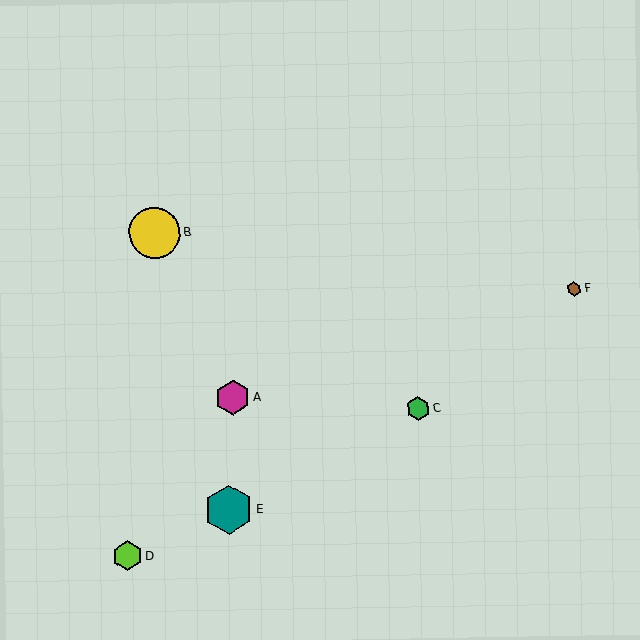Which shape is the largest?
The yellow circle (labeled B) is the largest.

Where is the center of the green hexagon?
The center of the green hexagon is at (418, 409).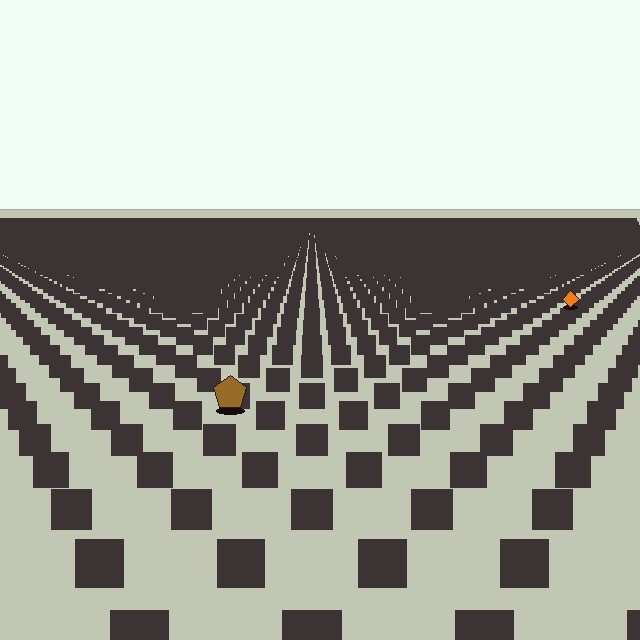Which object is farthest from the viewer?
The orange diamond is farthest from the viewer. It appears smaller and the ground texture around it is denser.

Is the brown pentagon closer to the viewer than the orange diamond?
Yes. The brown pentagon is closer — you can tell from the texture gradient: the ground texture is coarser near it.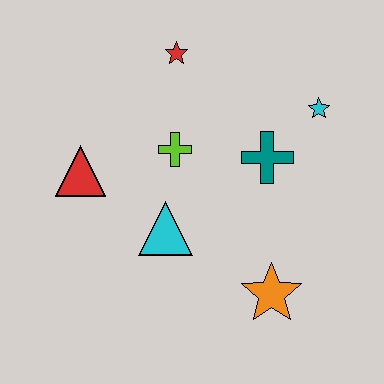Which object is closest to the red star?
The lime cross is closest to the red star.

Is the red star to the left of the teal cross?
Yes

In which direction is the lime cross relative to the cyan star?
The lime cross is to the left of the cyan star.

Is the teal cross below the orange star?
No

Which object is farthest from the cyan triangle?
The cyan star is farthest from the cyan triangle.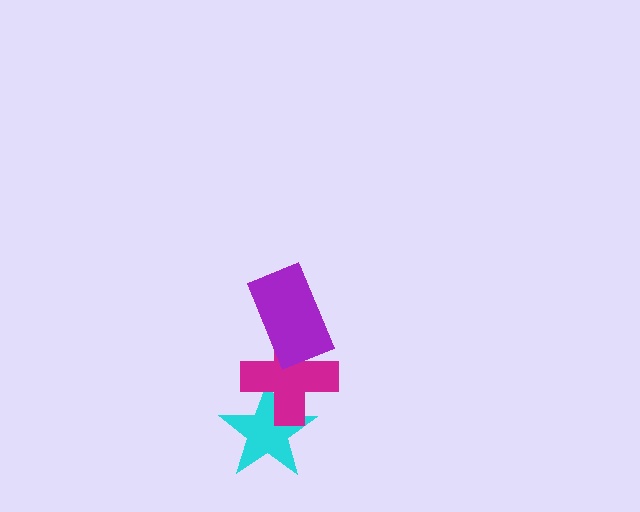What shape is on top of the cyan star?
The magenta cross is on top of the cyan star.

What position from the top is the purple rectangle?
The purple rectangle is 1st from the top.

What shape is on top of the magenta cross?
The purple rectangle is on top of the magenta cross.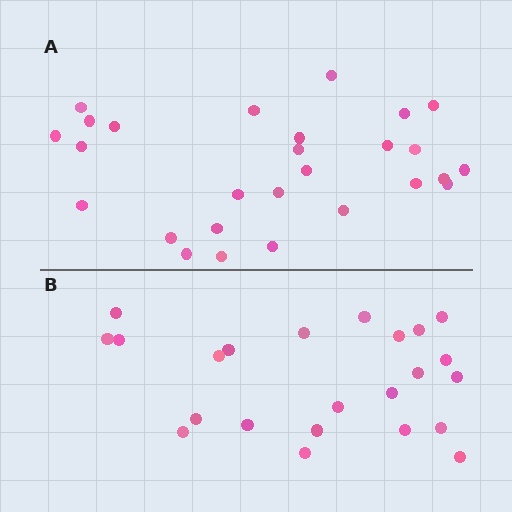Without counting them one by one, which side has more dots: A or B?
Region A (the top region) has more dots.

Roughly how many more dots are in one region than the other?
Region A has about 4 more dots than region B.